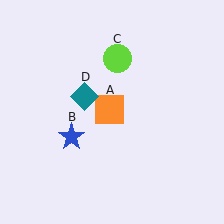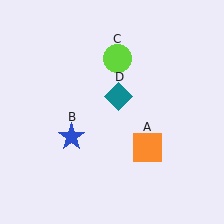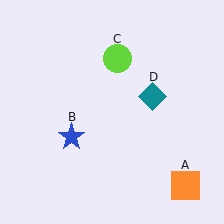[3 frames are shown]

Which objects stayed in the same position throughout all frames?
Blue star (object B) and lime circle (object C) remained stationary.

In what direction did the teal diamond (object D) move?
The teal diamond (object D) moved right.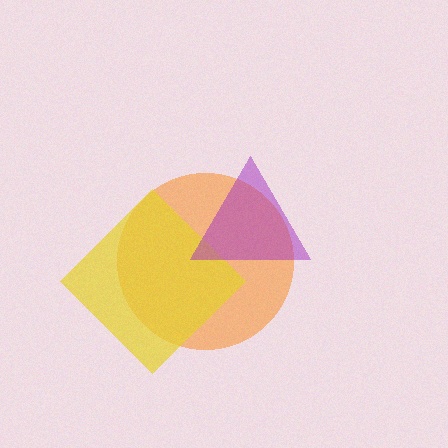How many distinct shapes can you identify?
There are 3 distinct shapes: an orange circle, a yellow diamond, a purple triangle.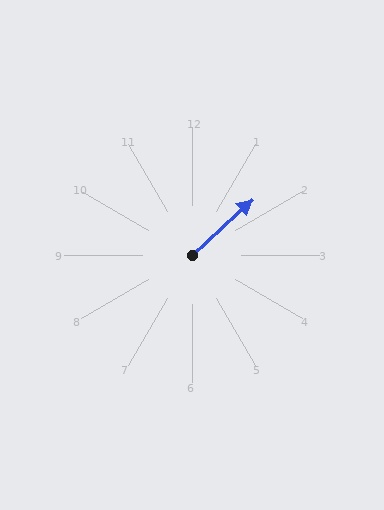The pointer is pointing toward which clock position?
Roughly 2 o'clock.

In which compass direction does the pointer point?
Northeast.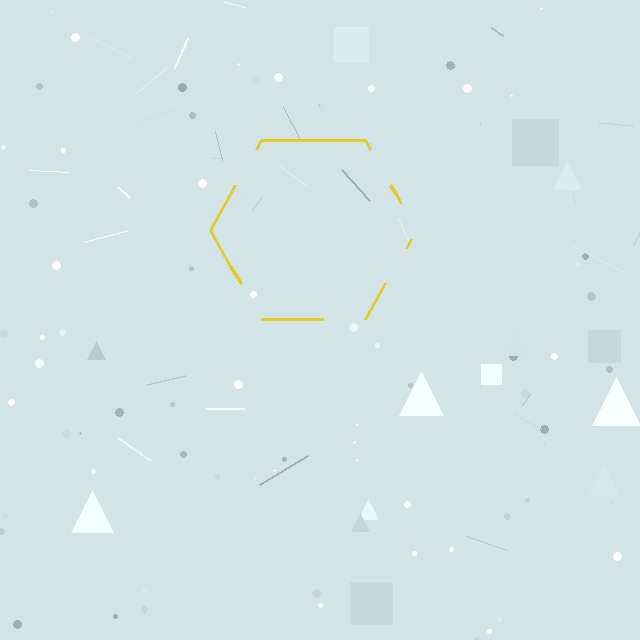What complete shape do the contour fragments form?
The contour fragments form a hexagon.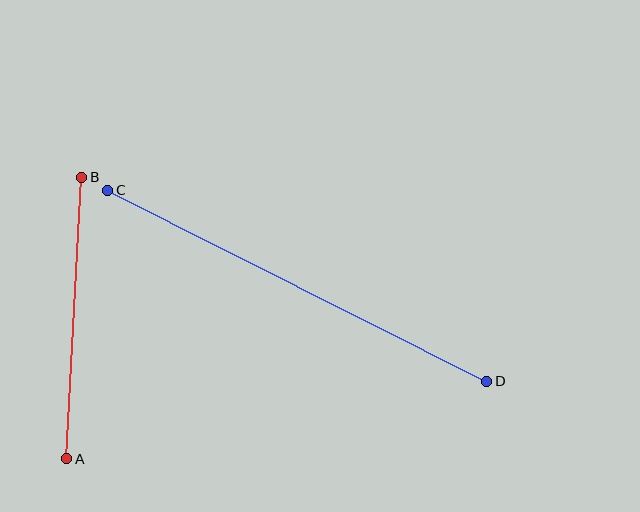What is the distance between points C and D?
The distance is approximately 425 pixels.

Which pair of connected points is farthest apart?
Points C and D are farthest apart.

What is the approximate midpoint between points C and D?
The midpoint is at approximately (297, 286) pixels.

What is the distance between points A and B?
The distance is approximately 282 pixels.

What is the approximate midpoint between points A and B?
The midpoint is at approximately (74, 318) pixels.